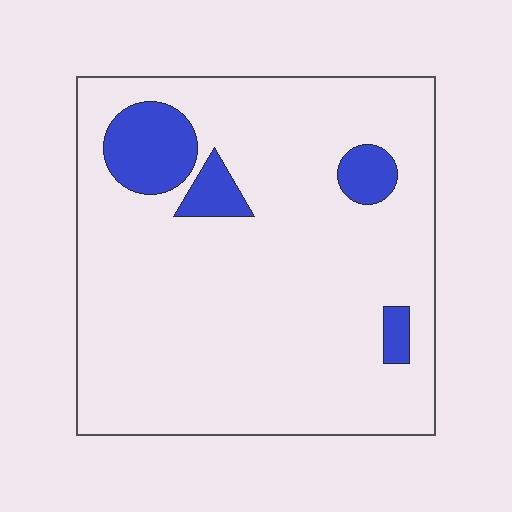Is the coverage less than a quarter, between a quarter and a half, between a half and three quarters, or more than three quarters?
Less than a quarter.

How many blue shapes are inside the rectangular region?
4.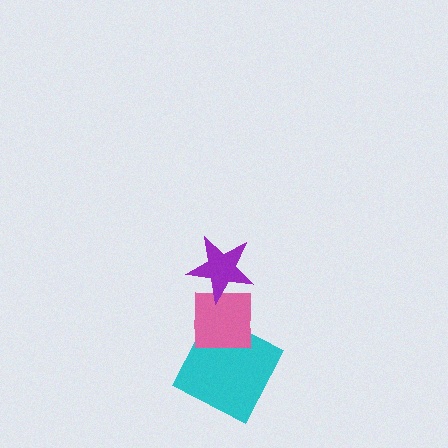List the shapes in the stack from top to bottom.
From top to bottom: the purple star, the pink square, the cyan square.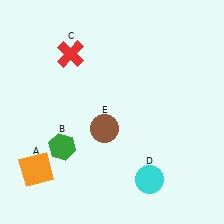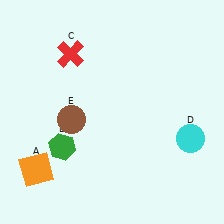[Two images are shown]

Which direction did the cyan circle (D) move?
The cyan circle (D) moved up.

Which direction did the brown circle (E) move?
The brown circle (E) moved left.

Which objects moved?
The objects that moved are: the cyan circle (D), the brown circle (E).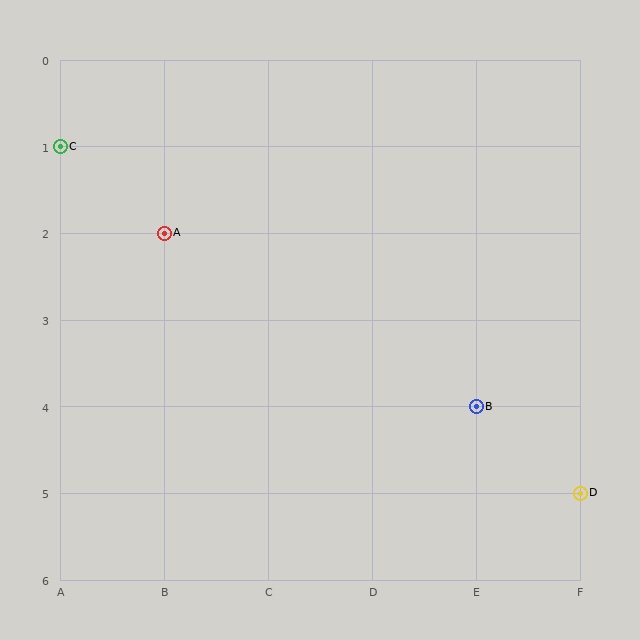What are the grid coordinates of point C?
Point C is at grid coordinates (A, 1).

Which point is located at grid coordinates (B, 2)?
Point A is at (B, 2).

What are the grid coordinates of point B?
Point B is at grid coordinates (E, 4).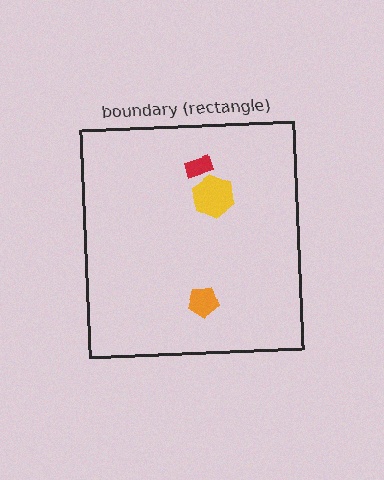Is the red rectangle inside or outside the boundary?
Inside.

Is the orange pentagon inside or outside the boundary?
Inside.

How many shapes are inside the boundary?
3 inside, 0 outside.